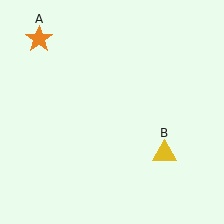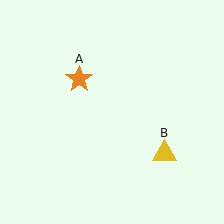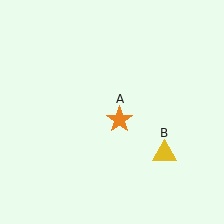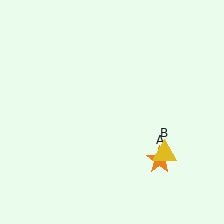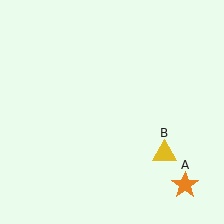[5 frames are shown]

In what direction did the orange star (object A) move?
The orange star (object A) moved down and to the right.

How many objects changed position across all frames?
1 object changed position: orange star (object A).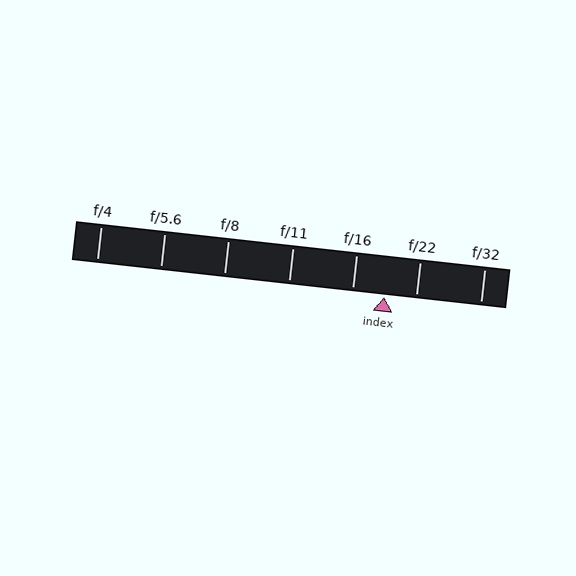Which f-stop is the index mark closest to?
The index mark is closest to f/16.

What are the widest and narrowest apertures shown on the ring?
The widest aperture shown is f/4 and the narrowest is f/32.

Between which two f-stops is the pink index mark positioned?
The index mark is between f/16 and f/22.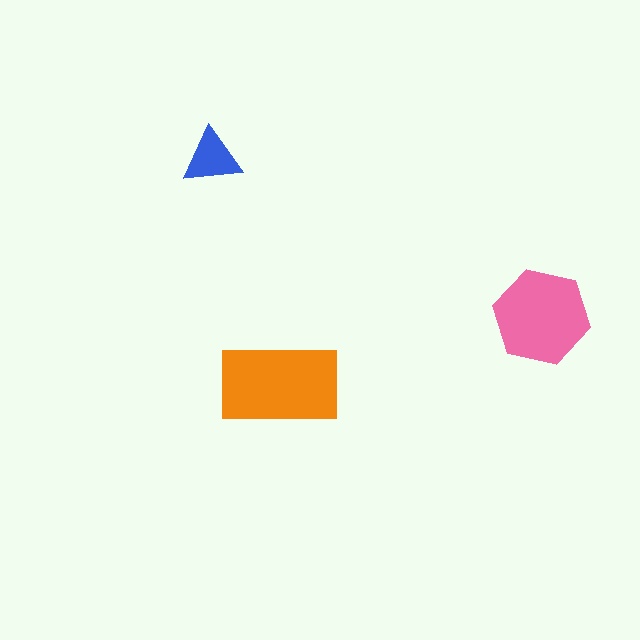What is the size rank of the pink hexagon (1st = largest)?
2nd.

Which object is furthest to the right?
The pink hexagon is rightmost.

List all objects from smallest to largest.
The blue triangle, the pink hexagon, the orange rectangle.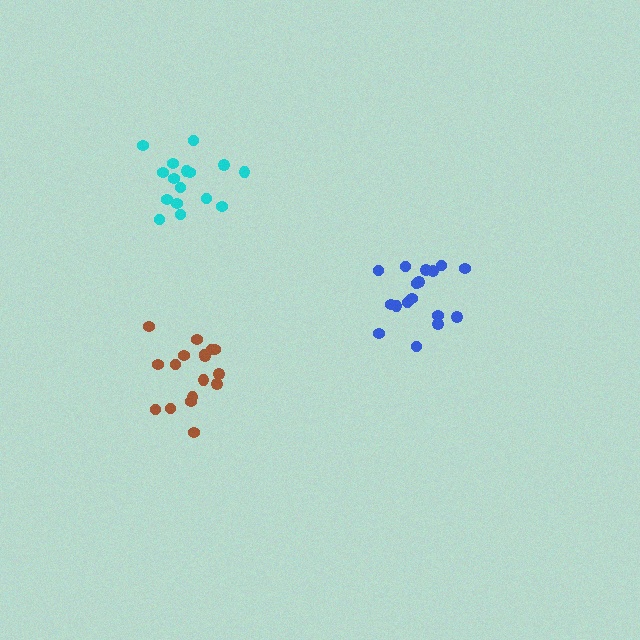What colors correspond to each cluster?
The clusters are colored: blue, brown, cyan.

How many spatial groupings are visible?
There are 3 spatial groupings.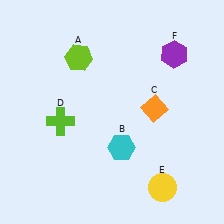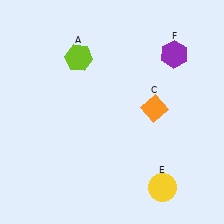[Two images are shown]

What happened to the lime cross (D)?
The lime cross (D) was removed in Image 2. It was in the bottom-left area of Image 1.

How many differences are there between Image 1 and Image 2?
There are 2 differences between the two images.